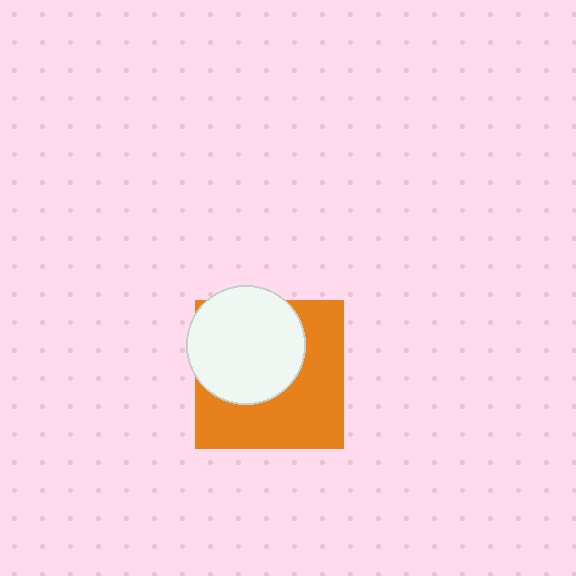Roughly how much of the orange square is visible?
About half of it is visible (roughly 54%).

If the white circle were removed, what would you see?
You would see the complete orange square.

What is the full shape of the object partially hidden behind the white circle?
The partially hidden object is an orange square.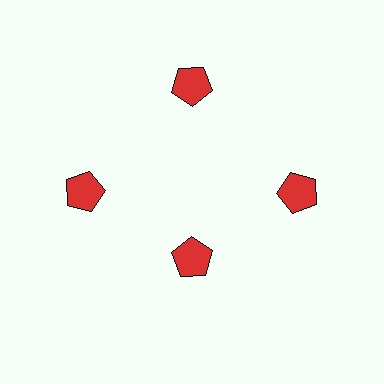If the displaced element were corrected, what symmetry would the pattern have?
It would have 4-fold rotational symmetry — the pattern would map onto itself every 90 degrees.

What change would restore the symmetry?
The symmetry would be restored by moving it outward, back onto the ring so that all 4 pentagons sit at equal angles and equal distance from the center.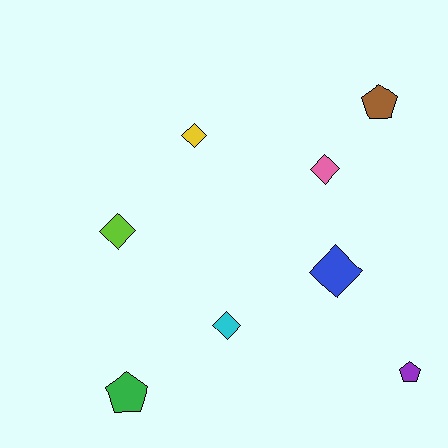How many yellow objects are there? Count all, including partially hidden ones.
There is 1 yellow object.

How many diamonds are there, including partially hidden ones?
There are 5 diamonds.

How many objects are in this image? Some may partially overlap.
There are 8 objects.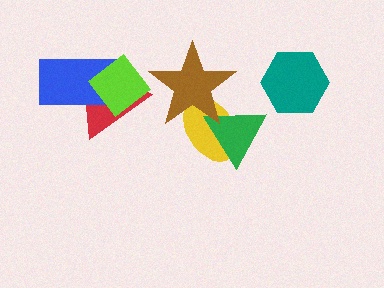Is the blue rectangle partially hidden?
Yes, it is partially covered by another shape.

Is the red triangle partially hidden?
Yes, it is partially covered by another shape.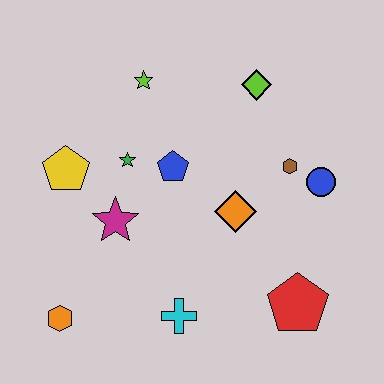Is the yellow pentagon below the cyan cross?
No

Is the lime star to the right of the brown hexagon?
No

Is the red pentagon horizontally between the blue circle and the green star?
Yes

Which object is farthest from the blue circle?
The orange hexagon is farthest from the blue circle.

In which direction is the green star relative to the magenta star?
The green star is above the magenta star.